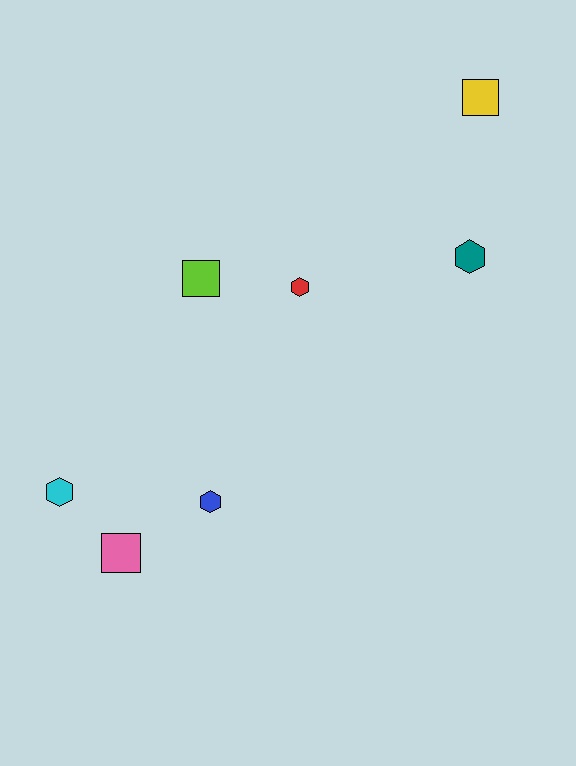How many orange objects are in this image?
There are no orange objects.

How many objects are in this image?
There are 7 objects.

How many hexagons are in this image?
There are 4 hexagons.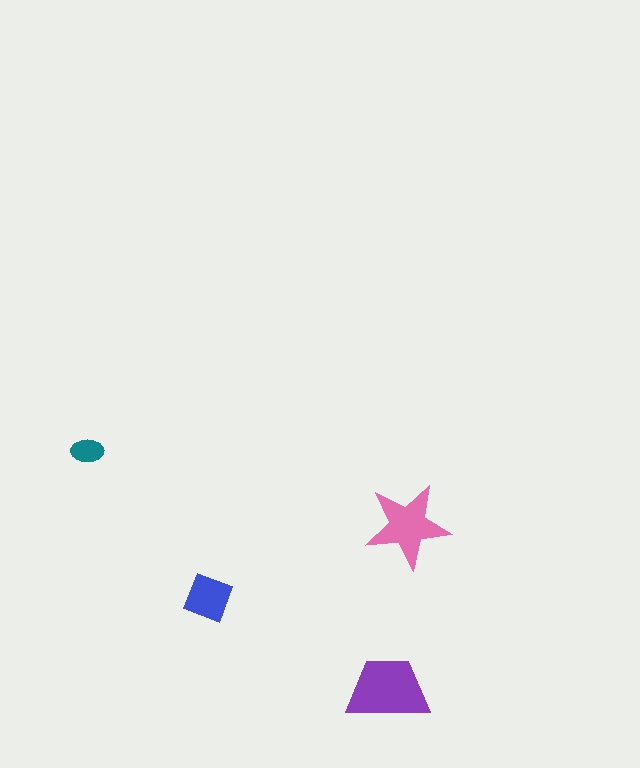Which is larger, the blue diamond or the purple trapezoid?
The purple trapezoid.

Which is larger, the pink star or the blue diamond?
The pink star.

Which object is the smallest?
The teal ellipse.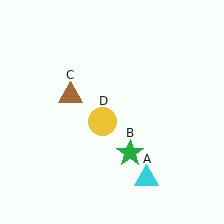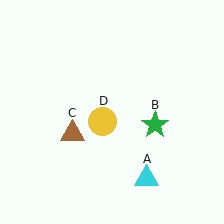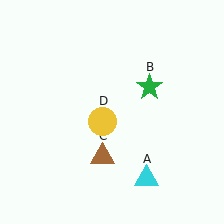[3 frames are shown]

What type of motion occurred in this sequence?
The green star (object B), brown triangle (object C) rotated counterclockwise around the center of the scene.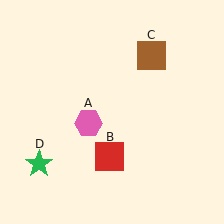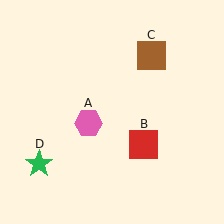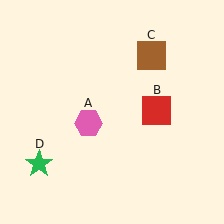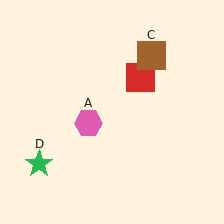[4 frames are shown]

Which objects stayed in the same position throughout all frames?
Pink hexagon (object A) and brown square (object C) and green star (object D) remained stationary.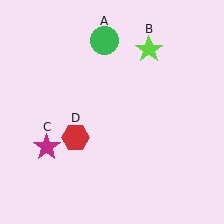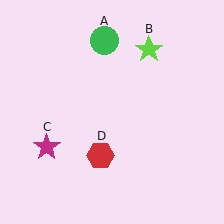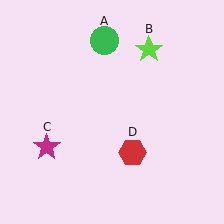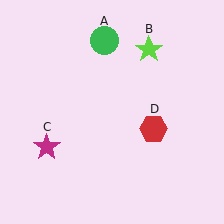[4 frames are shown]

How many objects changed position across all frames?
1 object changed position: red hexagon (object D).